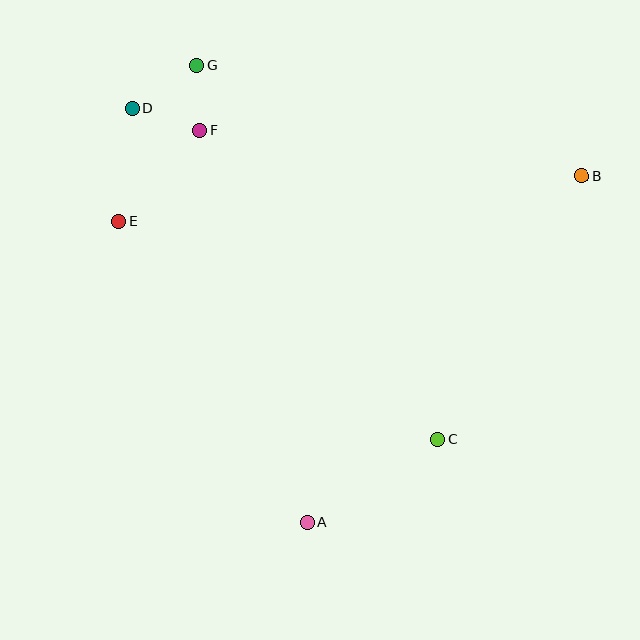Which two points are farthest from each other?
Points A and G are farthest from each other.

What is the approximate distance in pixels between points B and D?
The distance between B and D is approximately 454 pixels.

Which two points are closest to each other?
Points F and G are closest to each other.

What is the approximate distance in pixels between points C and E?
The distance between C and E is approximately 387 pixels.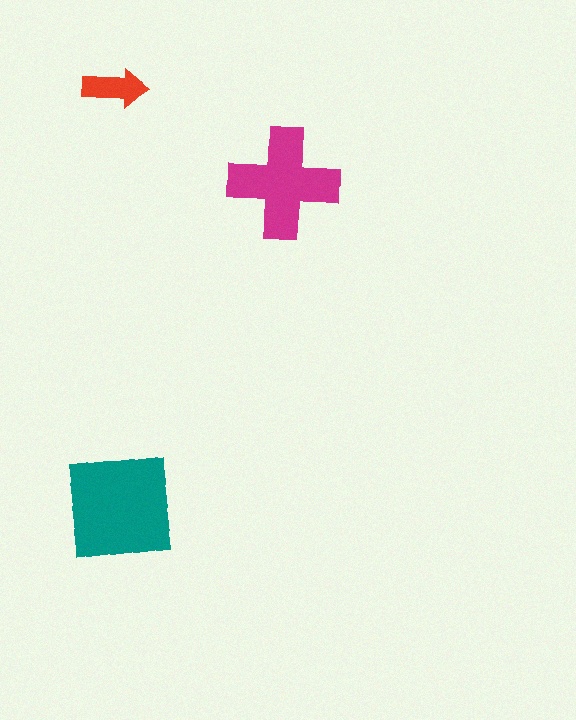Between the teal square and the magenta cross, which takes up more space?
The teal square.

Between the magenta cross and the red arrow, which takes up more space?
The magenta cross.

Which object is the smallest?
The red arrow.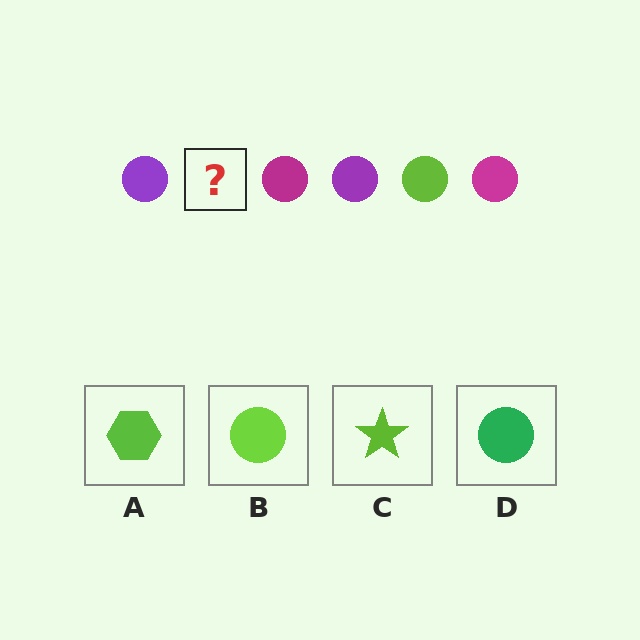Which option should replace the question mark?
Option B.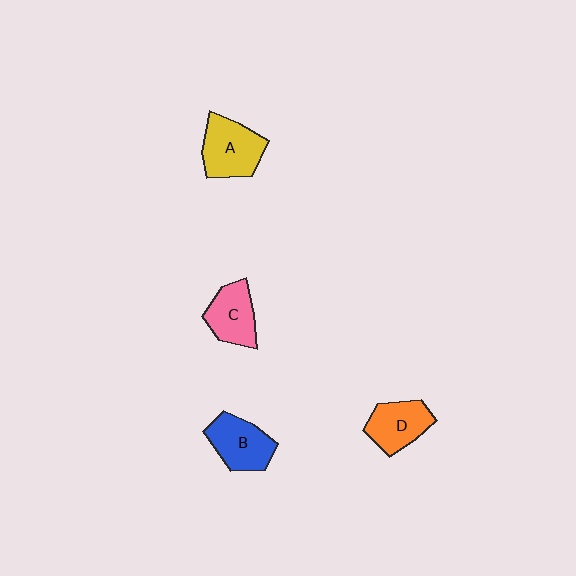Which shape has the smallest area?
Shape C (pink).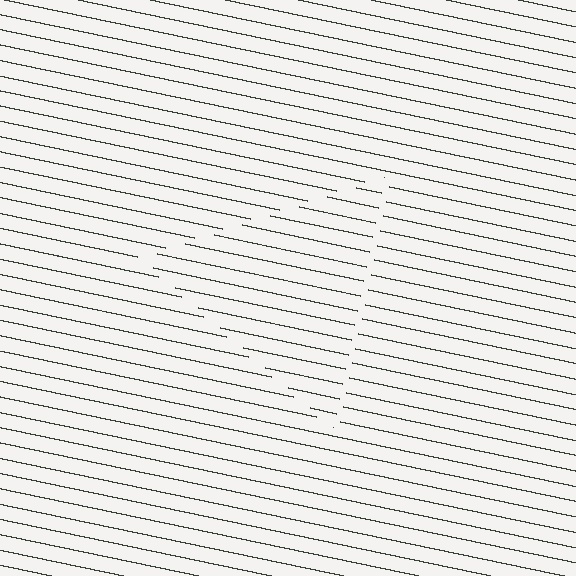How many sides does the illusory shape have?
3 sides — the line-ends trace a triangle.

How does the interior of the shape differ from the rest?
The interior of the shape contains the same grating, shifted by half a period — the contour is defined by the phase discontinuity where line-ends from the inner and outer gratings abut.